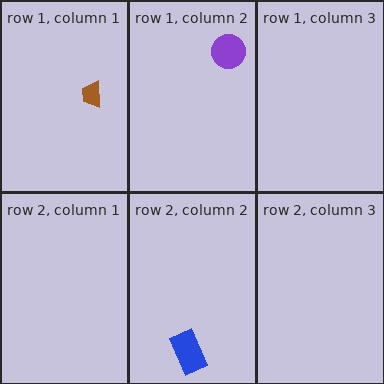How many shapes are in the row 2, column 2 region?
1.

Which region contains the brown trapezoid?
The row 1, column 1 region.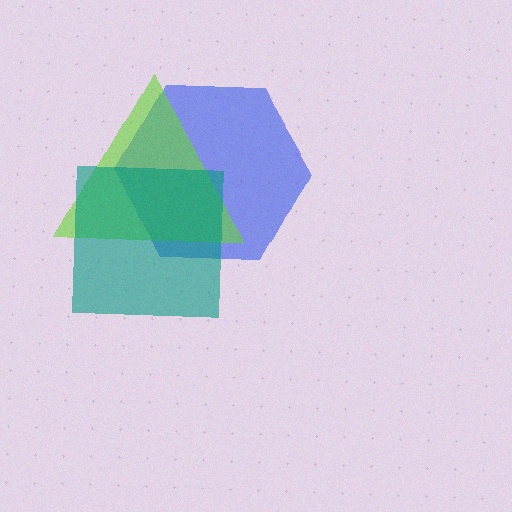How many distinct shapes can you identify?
There are 3 distinct shapes: a blue hexagon, a lime triangle, a teal square.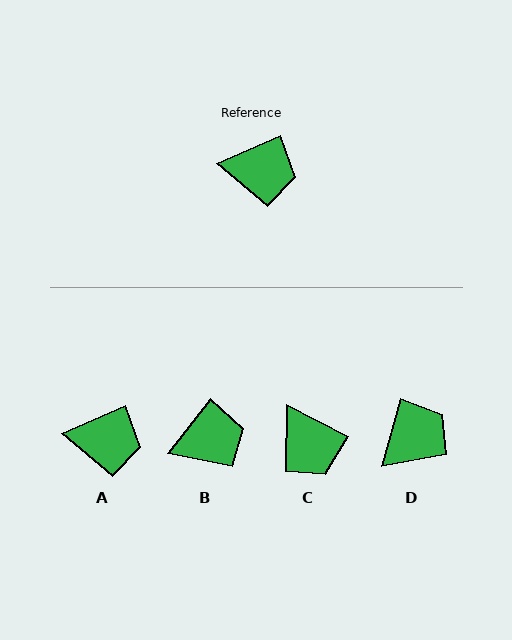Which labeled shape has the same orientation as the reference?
A.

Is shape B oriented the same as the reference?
No, it is off by about 28 degrees.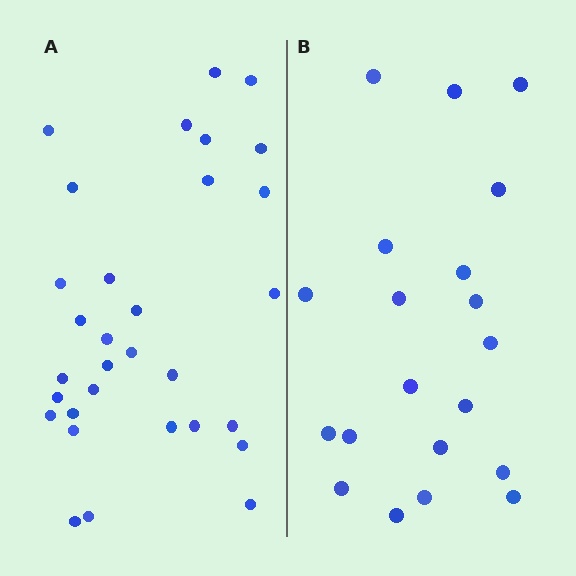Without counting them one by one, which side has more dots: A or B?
Region A (the left region) has more dots.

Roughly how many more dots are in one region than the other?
Region A has roughly 12 or so more dots than region B.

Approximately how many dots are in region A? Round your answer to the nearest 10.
About 30 dots. (The exact count is 31, which rounds to 30.)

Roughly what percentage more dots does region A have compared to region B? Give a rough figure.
About 55% more.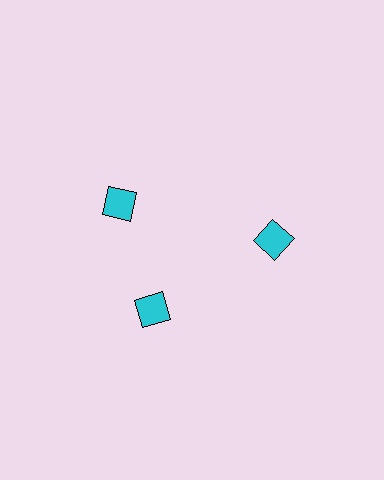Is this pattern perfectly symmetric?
No. The 3 cyan squares are arranged in a ring, but one element near the 11 o'clock position is rotated out of alignment along the ring, breaking the 3-fold rotational symmetry.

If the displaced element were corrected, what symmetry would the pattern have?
It would have 3-fold rotational symmetry — the pattern would map onto itself every 120 degrees.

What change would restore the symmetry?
The symmetry would be restored by rotating it back into even spacing with its neighbors so that all 3 squares sit at equal angles and equal distance from the center.